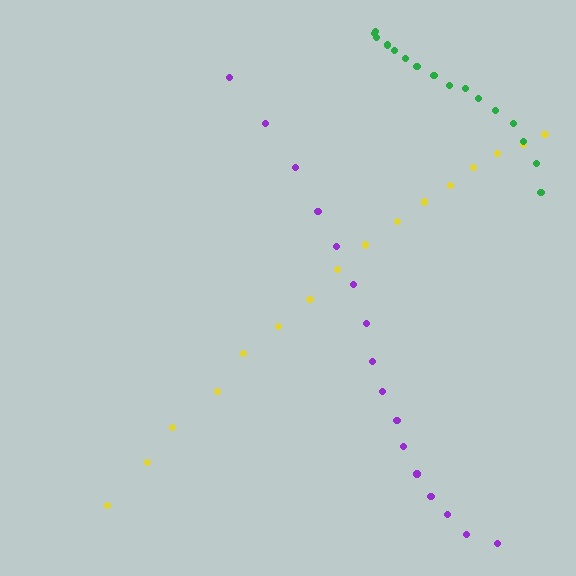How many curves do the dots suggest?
There are 3 distinct paths.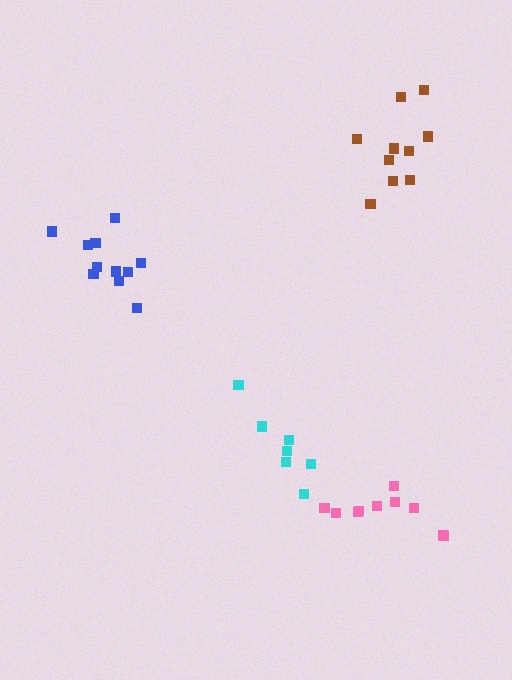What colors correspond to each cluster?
The clusters are colored: brown, blue, cyan, pink.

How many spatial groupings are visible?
There are 4 spatial groupings.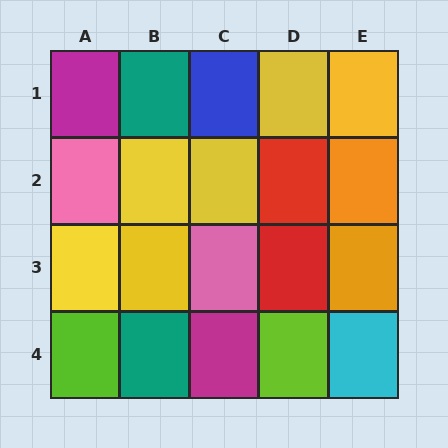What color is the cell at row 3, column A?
Yellow.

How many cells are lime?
2 cells are lime.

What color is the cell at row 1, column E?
Yellow.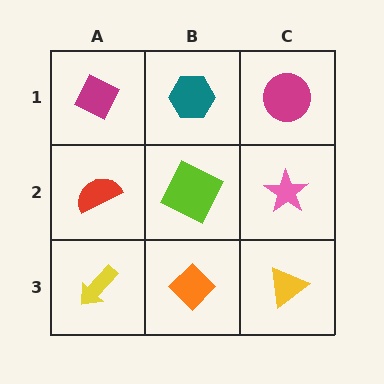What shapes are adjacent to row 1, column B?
A lime square (row 2, column B), a magenta diamond (row 1, column A), a magenta circle (row 1, column C).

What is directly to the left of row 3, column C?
An orange diamond.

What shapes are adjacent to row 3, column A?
A red semicircle (row 2, column A), an orange diamond (row 3, column B).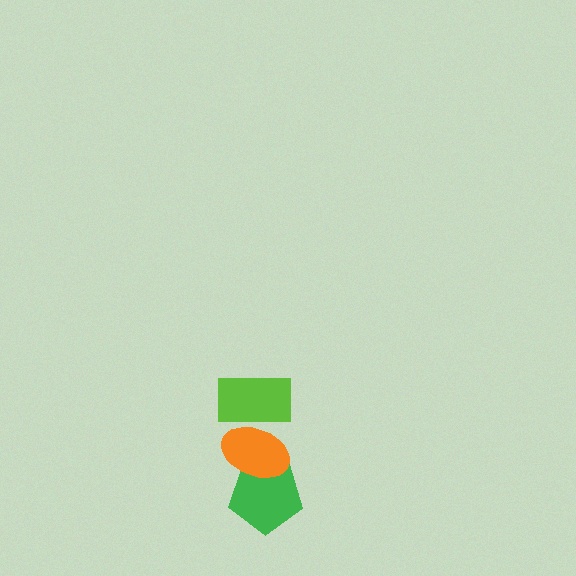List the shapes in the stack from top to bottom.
From top to bottom: the lime rectangle, the orange ellipse, the green pentagon.